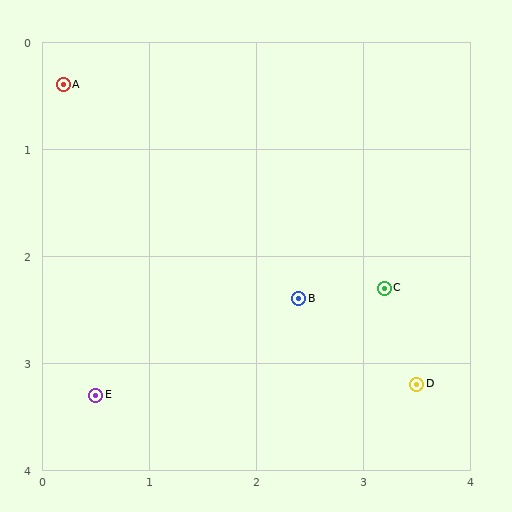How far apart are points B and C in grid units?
Points B and C are about 0.8 grid units apart.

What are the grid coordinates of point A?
Point A is at approximately (0.2, 0.4).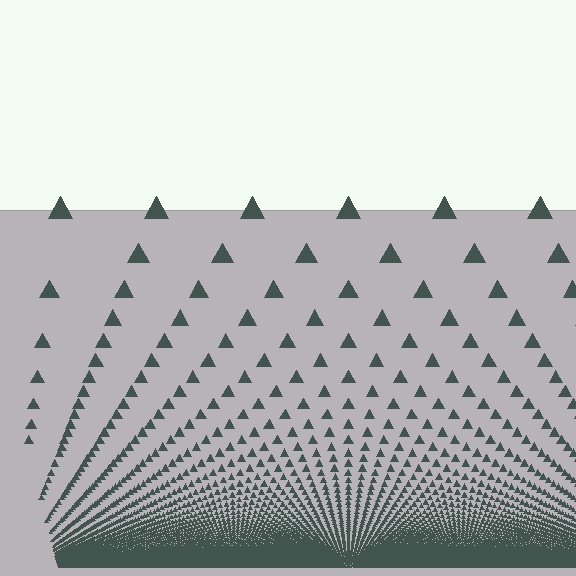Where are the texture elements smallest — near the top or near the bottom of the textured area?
Near the bottom.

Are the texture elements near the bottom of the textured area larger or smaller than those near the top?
Smaller. The gradient is inverted — elements near the bottom are smaller and denser.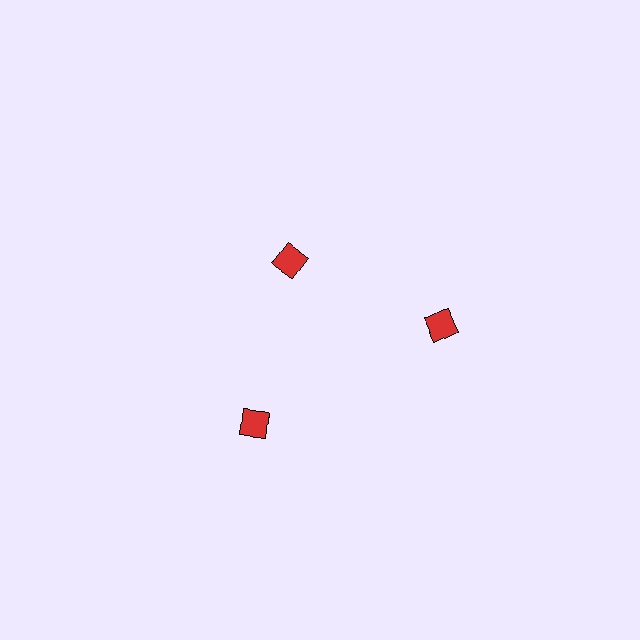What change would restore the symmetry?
The symmetry would be restored by moving it outward, back onto the ring so that all 3 diamonds sit at equal angles and equal distance from the center.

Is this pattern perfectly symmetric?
No. The 3 red diamonds are arranged in a ring, but one element near the 11 o'clock position is pulled inward toward the center, breaking the 3-fold rotational symmetry.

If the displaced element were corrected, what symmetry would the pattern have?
It would have 3-fold rotational symmetry — the pattern would map onto itself every 120 degrees.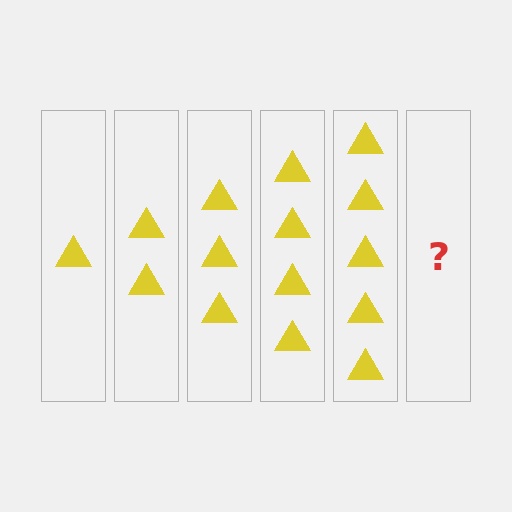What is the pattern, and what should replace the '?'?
The pattern is that each step adds one more triangle. The '?' should be 6 triangles.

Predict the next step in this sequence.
The next step is 6 triangles.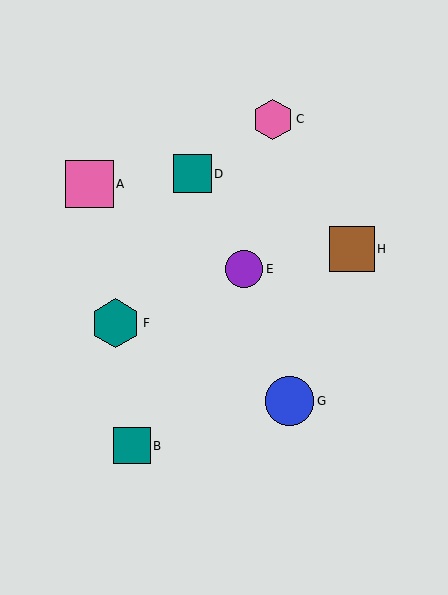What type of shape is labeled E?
Shape E is a purple circle.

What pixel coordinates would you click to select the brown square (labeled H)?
Click at (352, 249) to select the brown square H.